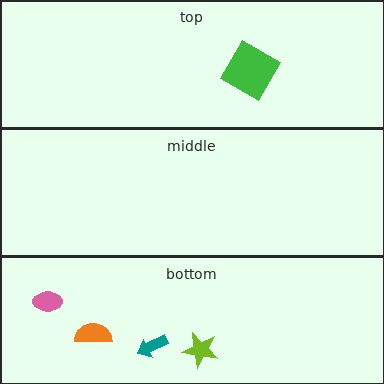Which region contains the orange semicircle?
The bottom region.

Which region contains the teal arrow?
The bottom region.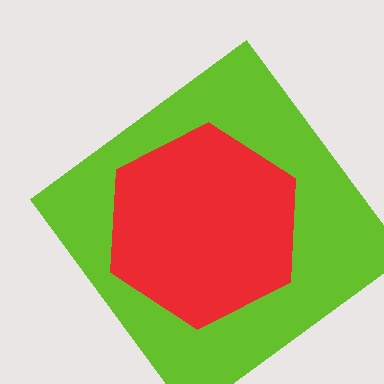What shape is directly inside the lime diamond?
The red hexagon.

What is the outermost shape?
The lime diamond.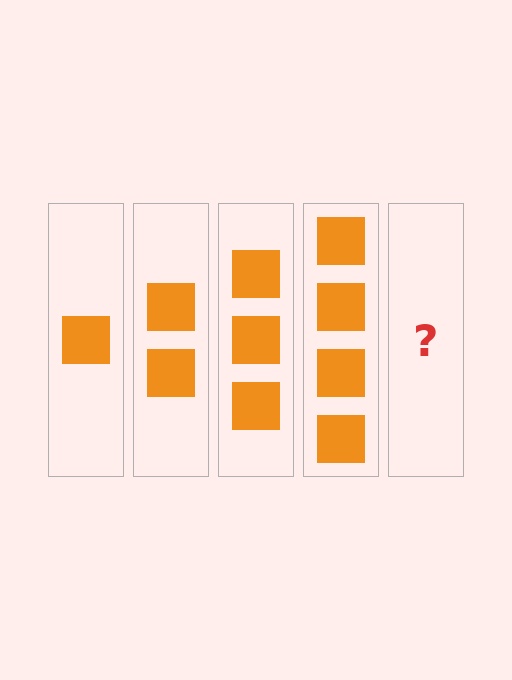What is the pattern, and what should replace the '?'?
The pattern is that each step adds one more square. The '?' should be 5 squares.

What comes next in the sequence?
The next element should be 5 squares.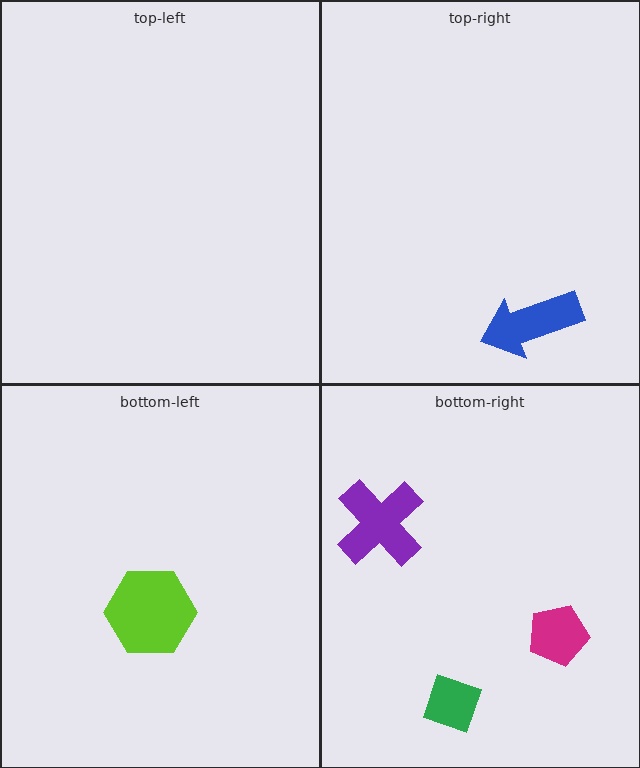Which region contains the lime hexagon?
The bottom-left region.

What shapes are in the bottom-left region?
The lime hexagon.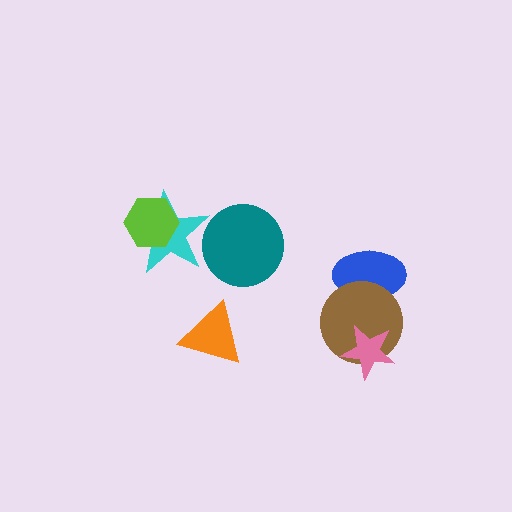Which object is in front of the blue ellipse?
The brown circle is in front of the blue ellipse.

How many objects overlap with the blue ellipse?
1 object overlaps with the blue ellipse.